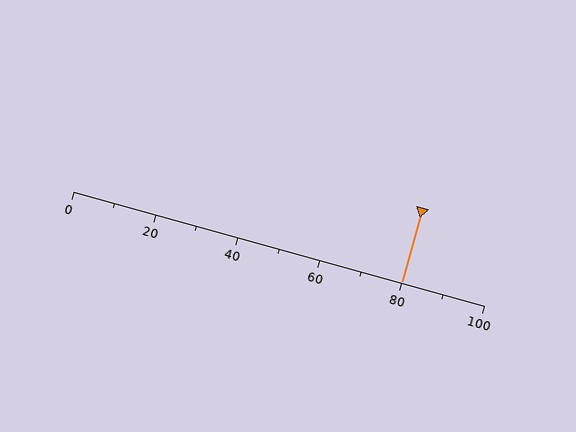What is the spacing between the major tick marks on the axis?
The major ticks are spaced 20 apart.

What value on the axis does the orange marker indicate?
The marker indicates approximately 80.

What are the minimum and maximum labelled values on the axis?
The axis runs from 0 to 100.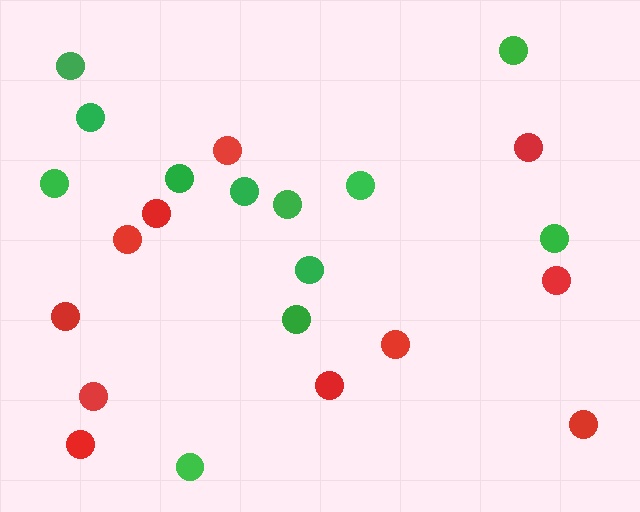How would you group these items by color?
There are 2 groups: one group of red circles (11) and one group of green circles (12).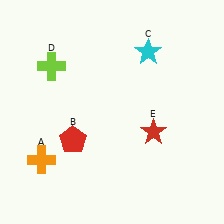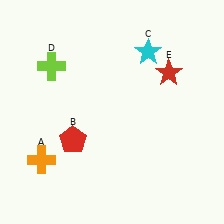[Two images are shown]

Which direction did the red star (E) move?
The red star (E) moved up.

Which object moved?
The red star (E) moved up.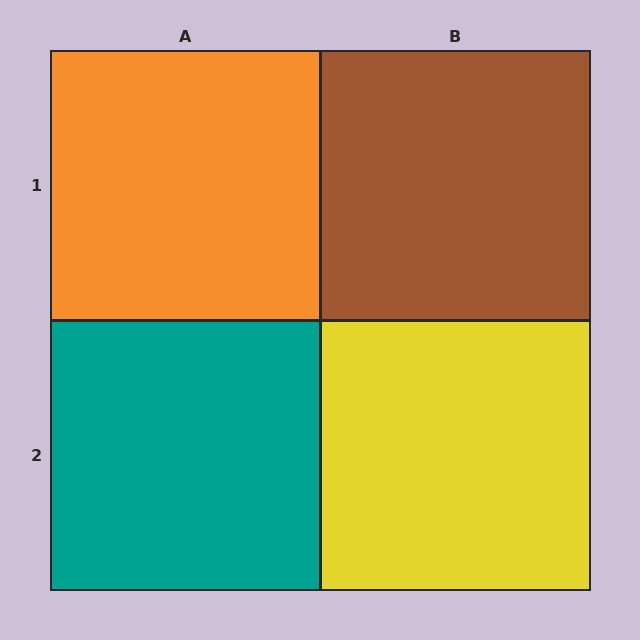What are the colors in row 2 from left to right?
Teal, yellow.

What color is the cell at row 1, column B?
Brown.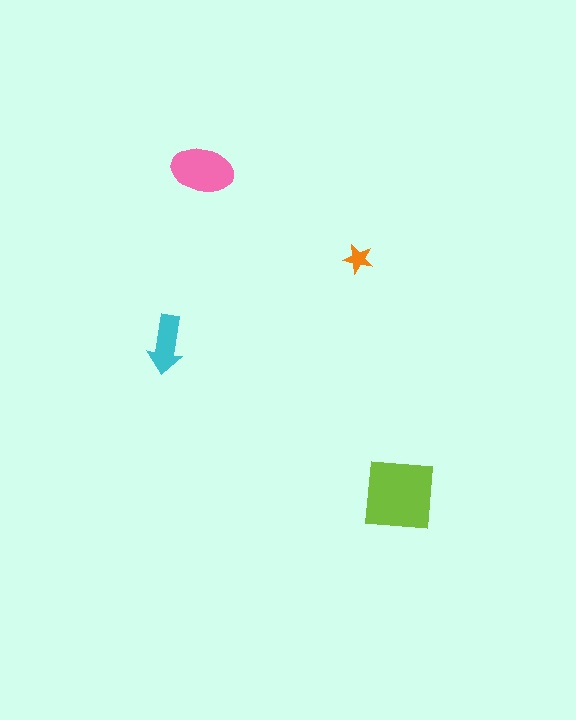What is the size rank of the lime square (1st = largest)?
1st.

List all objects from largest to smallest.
The lime square, the pink ellipse, the cyan arrow, the orange star.